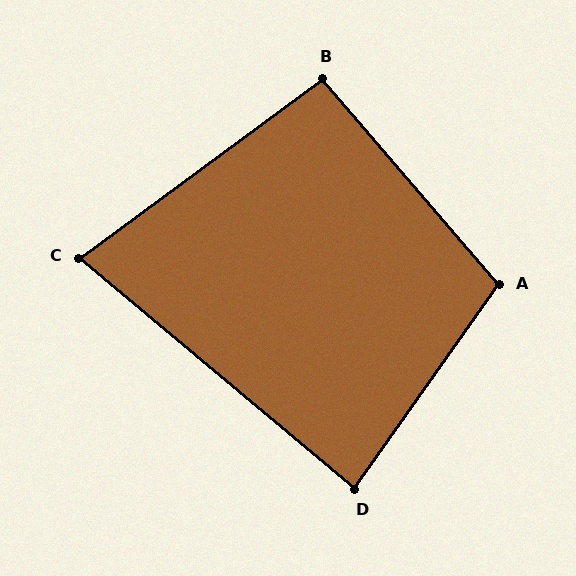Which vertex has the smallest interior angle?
C, at approximately 76 degrees.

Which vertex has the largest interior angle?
A, at approximately 104 degrees.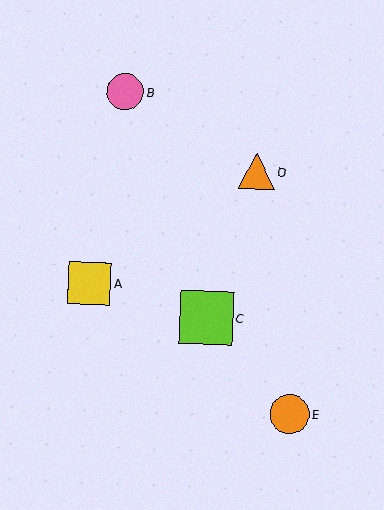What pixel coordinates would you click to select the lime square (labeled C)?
Click at (206, 318) to select the lime square C.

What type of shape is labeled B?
Shape B is a pink circle.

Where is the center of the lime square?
The center of the lime square is at (206, 318).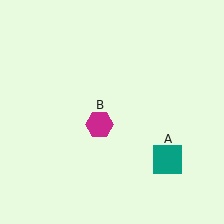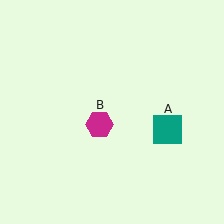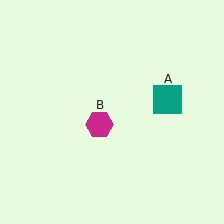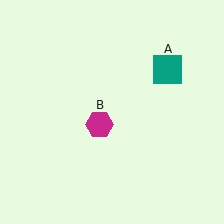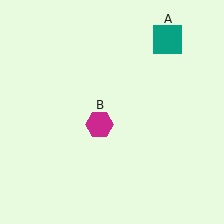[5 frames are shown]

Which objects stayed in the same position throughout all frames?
Magenta hexagon (object B) remained stationary.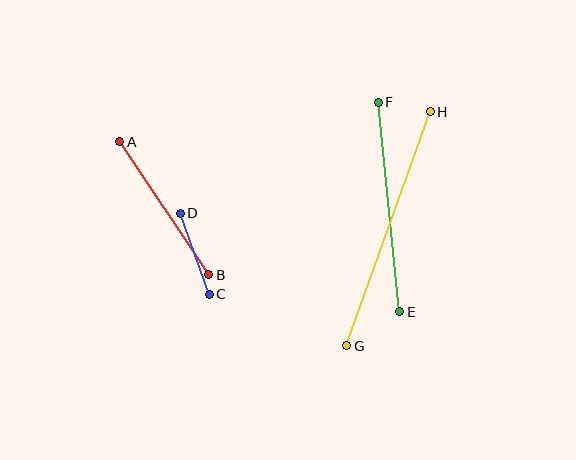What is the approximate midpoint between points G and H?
The midpoint is at approximately (389, 229) pixels.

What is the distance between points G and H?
The distance is approximately 248 pixels.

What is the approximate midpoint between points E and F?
The midpoint is at approximately (389, 207) pixels.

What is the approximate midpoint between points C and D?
The midpoint is at approximately (195, 254) pixels.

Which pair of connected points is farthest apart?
Points G and H are farthest apart.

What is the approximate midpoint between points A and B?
The midpoint is at approximately (164, 208) pixels.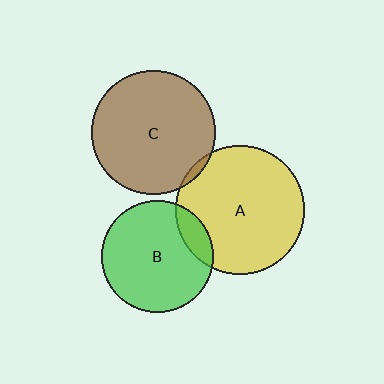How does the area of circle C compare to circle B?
Approximately 1.2 times.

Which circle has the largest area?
Circle A (yellow).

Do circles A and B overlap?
Yes.